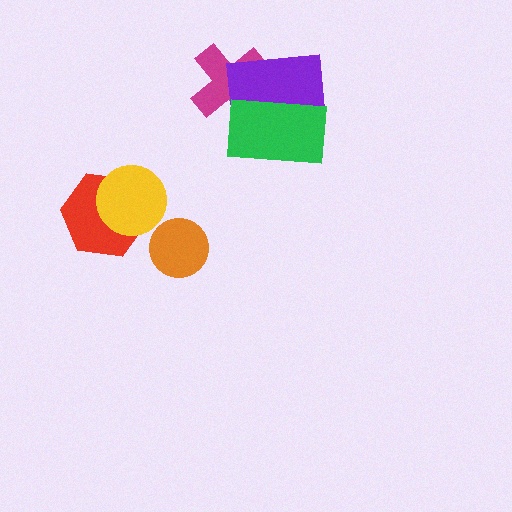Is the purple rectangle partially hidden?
Yes, it is partially covered by another shape.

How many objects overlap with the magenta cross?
2 objects overlap with the magenta cross.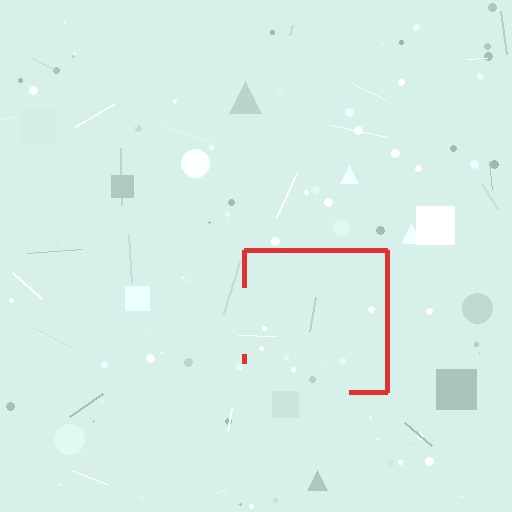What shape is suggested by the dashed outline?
The dashed outline suggests a square.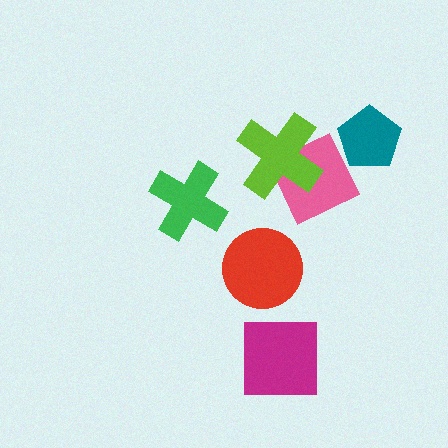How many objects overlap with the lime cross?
1 object overlaps with the lime cross.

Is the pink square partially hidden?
Yes, it is partially covered by another shape.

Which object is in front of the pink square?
The lime cross is in front of the pink square.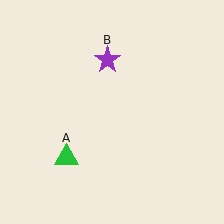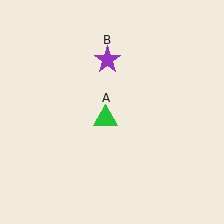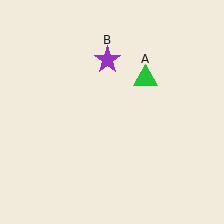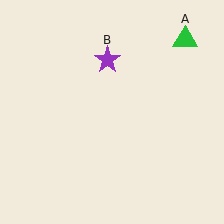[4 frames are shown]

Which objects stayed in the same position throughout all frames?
Purple star (object B) remained stationary.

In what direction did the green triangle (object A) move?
The green triangle (object A) moved up and to the right.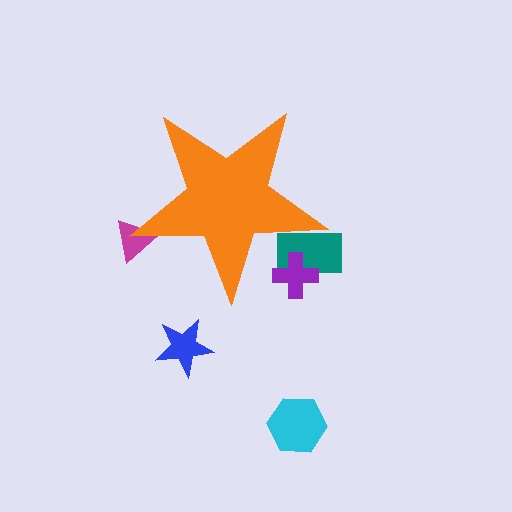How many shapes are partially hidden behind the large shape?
3 shapes are partially hidden.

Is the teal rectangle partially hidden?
Yes, the teal rectangle is partially hidden behind the orange star.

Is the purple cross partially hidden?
Yes, the purple cross is partially hidden behind the orange star.